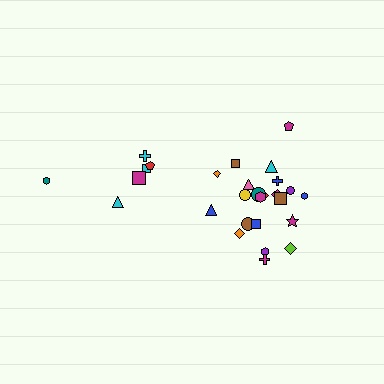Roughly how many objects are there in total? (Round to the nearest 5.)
Roughly 30 objects in total.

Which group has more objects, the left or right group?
The right group.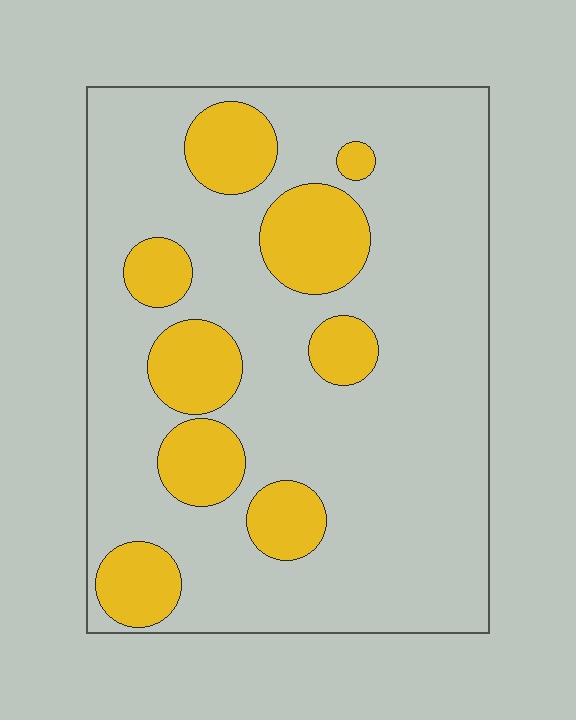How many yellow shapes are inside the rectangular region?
9.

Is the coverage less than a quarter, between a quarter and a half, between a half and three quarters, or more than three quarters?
Less than a quarter.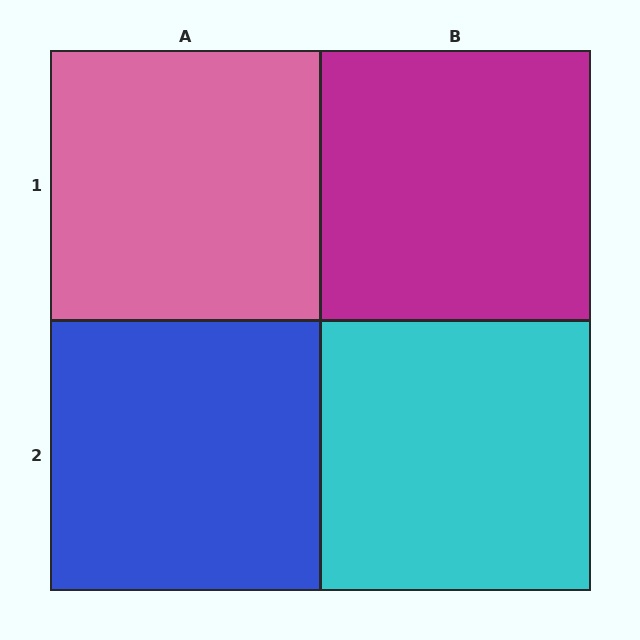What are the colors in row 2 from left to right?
Blue, cyan.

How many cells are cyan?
1 cell is cyan.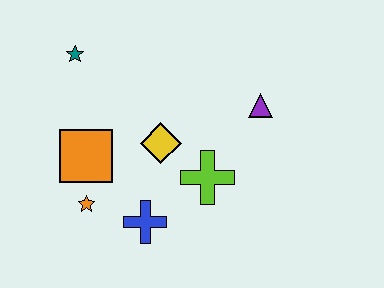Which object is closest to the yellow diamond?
The lime cross is closest to the yellow diamond.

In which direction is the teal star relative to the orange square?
The teal star is above the orange square.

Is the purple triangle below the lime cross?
No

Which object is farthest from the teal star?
The purple triangle is farthest from the teal star.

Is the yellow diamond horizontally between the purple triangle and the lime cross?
No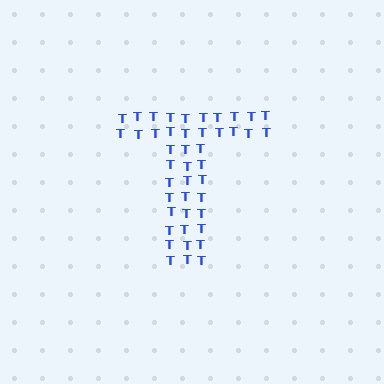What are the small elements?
The small elements are letter T's.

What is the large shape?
The large shape is the letter T.